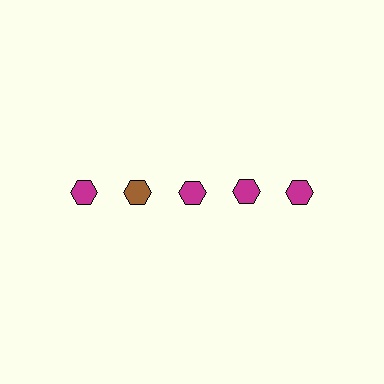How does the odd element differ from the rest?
It has a different color: brown instead of magenta.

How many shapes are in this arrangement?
There are 5 shapes arranged in a grid pattern.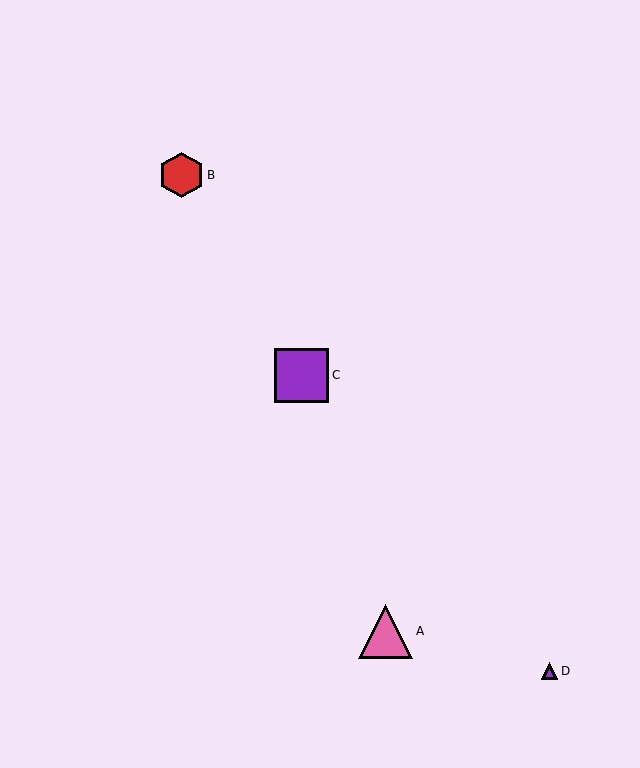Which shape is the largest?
The pink triangle (labeled A) is the largest.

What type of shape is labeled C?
Shape C is a purple square.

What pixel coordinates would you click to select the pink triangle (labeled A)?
Click at (386, 631) to select the pink triangle A.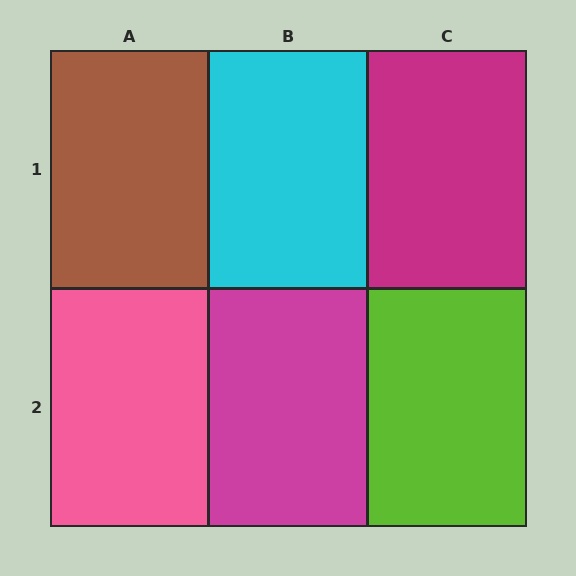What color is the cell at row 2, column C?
Lime.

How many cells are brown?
1 cell is brown.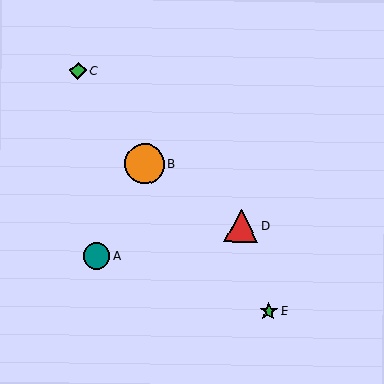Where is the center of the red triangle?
The center of the red triangle is at (241, 226).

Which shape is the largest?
The orange circle (labeled B) is the largest.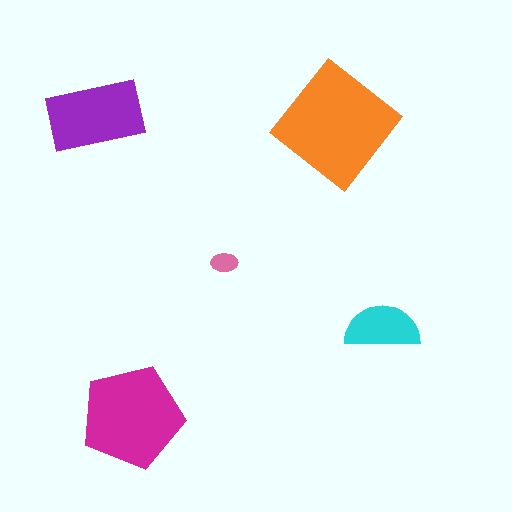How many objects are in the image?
There are 5 objects in the image.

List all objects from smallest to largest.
The pink ellipse, the cyan semicircle, the purple rectangle, the magenta pentagon, the orange diamond.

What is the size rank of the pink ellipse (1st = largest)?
5th.